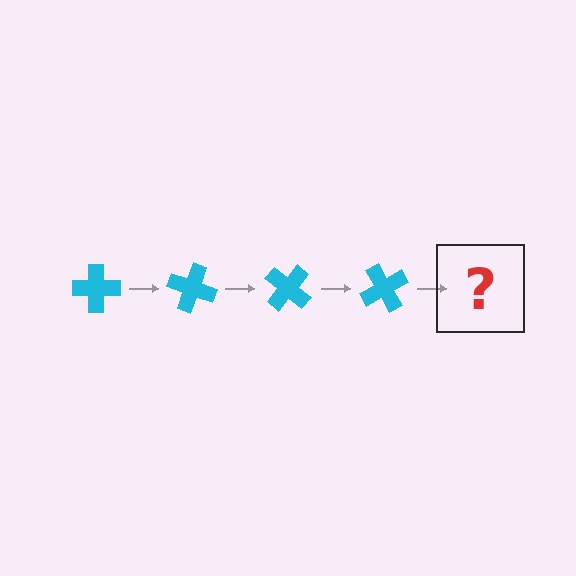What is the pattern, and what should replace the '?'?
The pattern is that the cross rotates 20 degrees each step. The '?' should be a cyan cross rotated 80 degrees.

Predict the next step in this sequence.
The next step is a cyan cross rotated 80 degrees.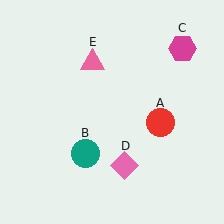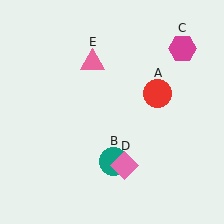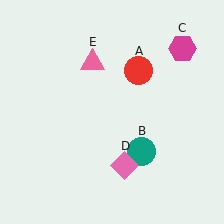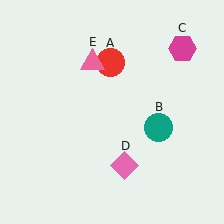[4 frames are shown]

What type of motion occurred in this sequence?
The red circle (object A), teal circle (object B) rotated counterclockwise around the center of the scene.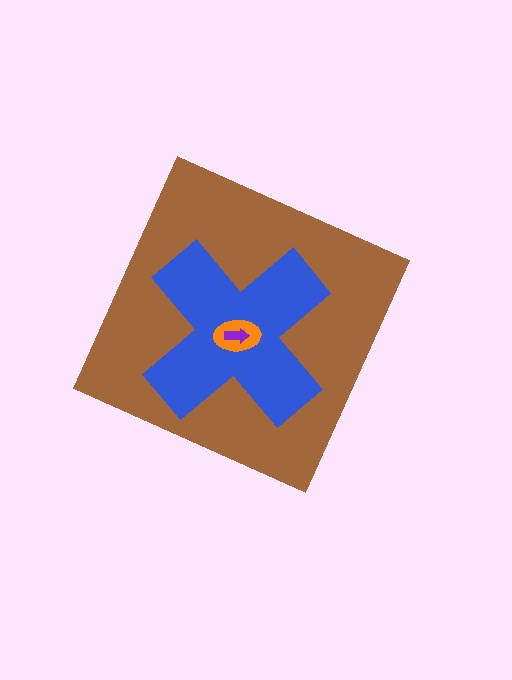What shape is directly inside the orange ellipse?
The purple arrow.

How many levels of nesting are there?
4.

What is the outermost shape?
The brown diamond.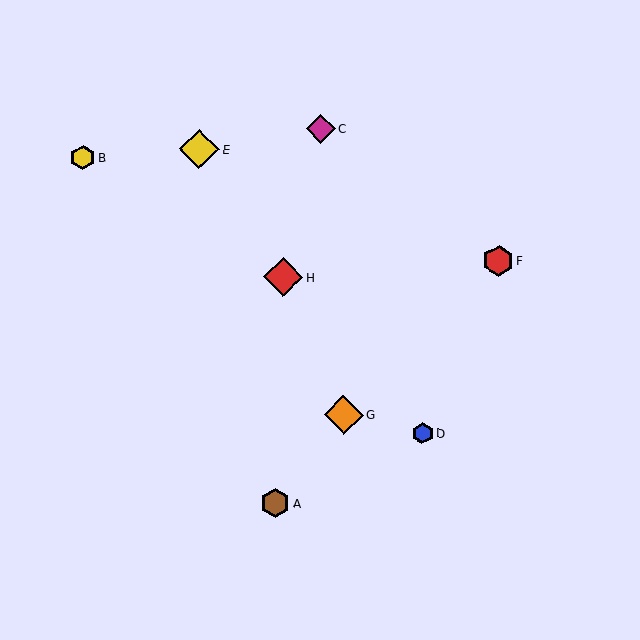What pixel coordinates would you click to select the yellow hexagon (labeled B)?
Click at (83, 158) to select the yellow hexagon B.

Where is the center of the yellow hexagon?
The center of the yellow hexagon is at (83, 158).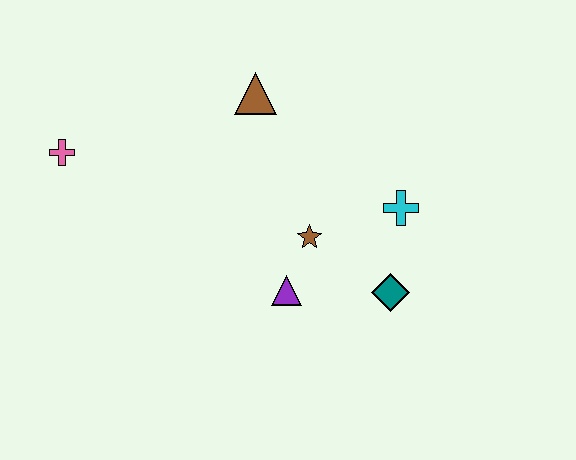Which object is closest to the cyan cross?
The teal diamond is closest to the cyan cross.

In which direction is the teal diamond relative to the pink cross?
The teal diamond is to the right of the pink cross.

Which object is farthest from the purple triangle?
The pink cross is farthest from the purple triangle.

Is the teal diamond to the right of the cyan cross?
No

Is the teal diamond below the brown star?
Yes